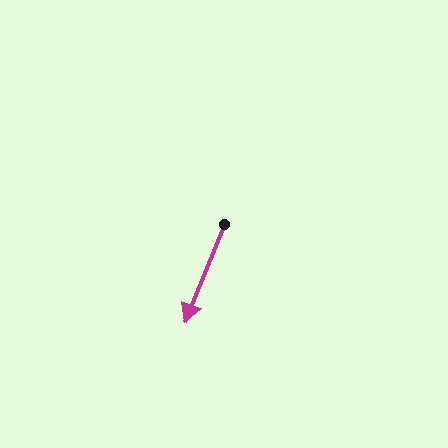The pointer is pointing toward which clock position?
Roughly 7 o'clock.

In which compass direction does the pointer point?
South.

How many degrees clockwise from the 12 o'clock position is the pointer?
Approximately 202 degrees.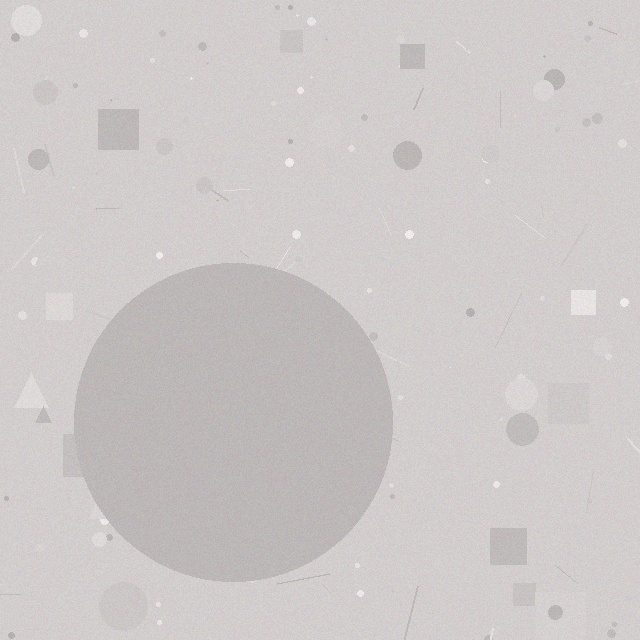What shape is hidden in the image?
A circle is hidden in the image.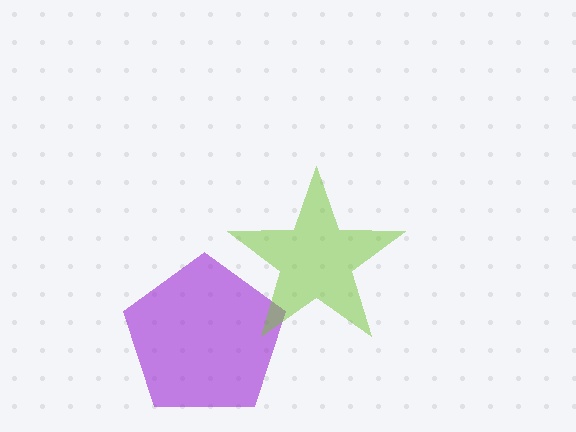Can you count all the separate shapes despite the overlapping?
Yes, there are 2 separate shapes.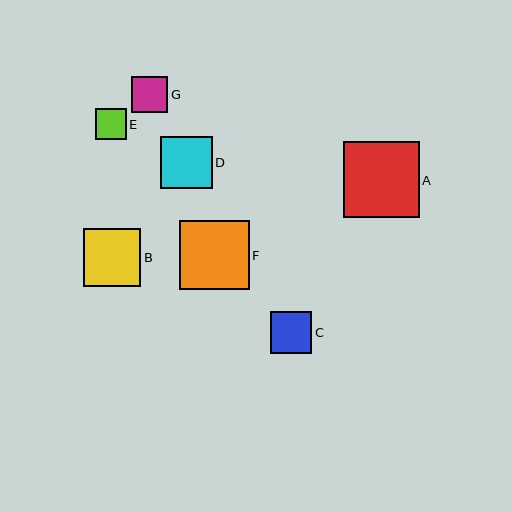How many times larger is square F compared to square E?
Square F is approximately 2.3 times the size of square E.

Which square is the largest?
Square A is the largest with a size of approximately 76 pixels.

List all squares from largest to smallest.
From largest to smallest: A, F, B, D, C, G, E.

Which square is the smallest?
Square E is the smallest with a size of approximately 31 pixels.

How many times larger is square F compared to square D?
Square F is approximately 1.3 times the size of square D.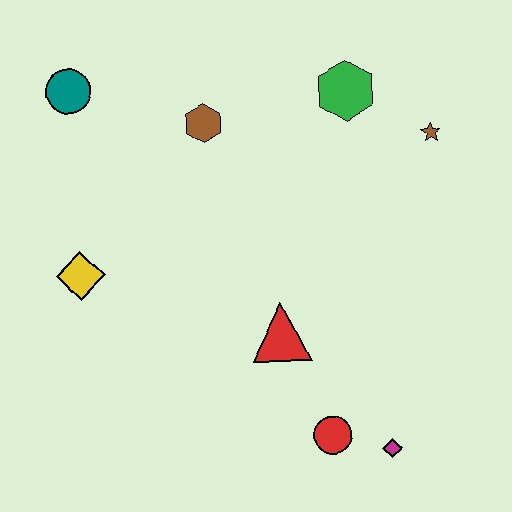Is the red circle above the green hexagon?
No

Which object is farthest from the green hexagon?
The magenta diamond is farthest from the green hexagon.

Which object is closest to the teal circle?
The brown hexagon is closest to the teal circle.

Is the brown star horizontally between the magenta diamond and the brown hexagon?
No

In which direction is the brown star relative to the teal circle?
The brown star is to the right of the teal circle.